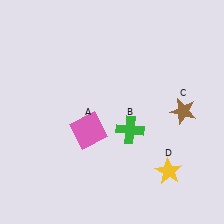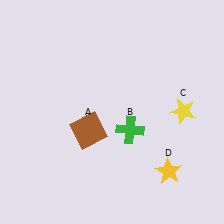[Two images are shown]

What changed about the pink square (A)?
In Image 1, A is pink. In Image 2, it changed to brown.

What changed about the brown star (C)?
In Image 1, C is brown. In Image 2, it changed to yellow.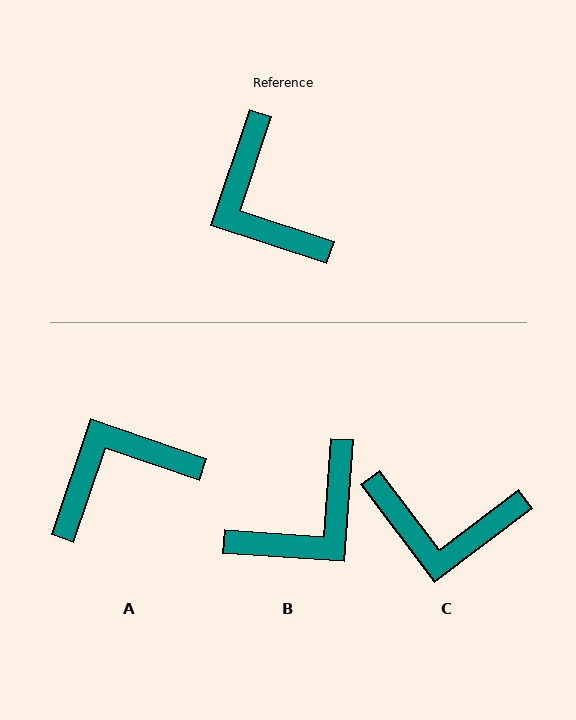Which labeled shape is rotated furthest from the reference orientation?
B, about 104 degrees away.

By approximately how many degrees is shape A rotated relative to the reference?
Approximately 90 degrees clockwise.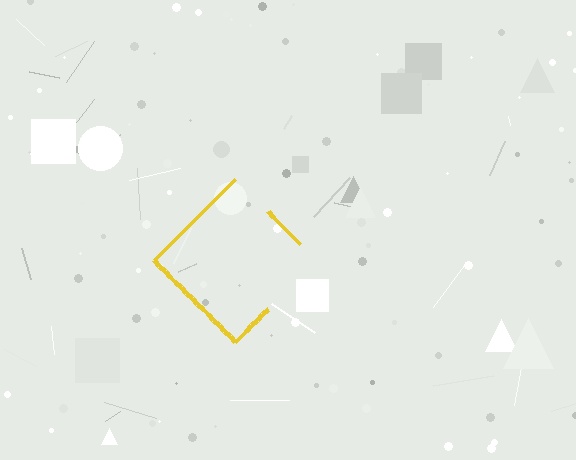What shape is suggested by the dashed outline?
The dashed outline suggests a diamond.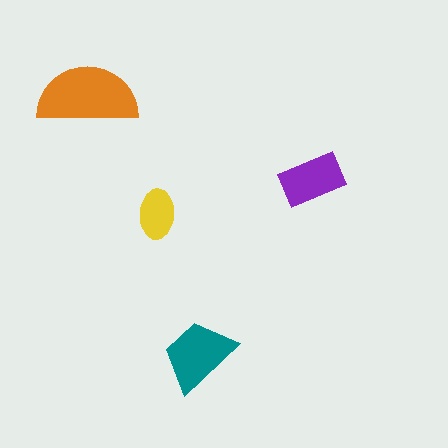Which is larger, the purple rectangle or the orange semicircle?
The orange semicircle.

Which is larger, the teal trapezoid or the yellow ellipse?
The teal trapezoid.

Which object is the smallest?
The yellow ellipse.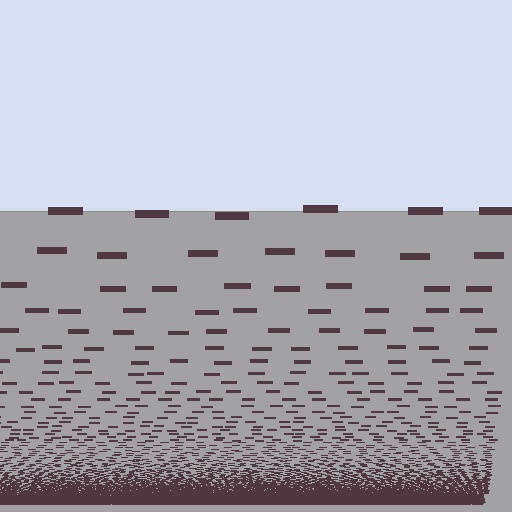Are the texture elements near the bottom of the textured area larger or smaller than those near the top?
Smaller. The gradient is inverted — elements near the bottom are smaller and denser.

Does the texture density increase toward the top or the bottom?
Density increases toward the bottom.